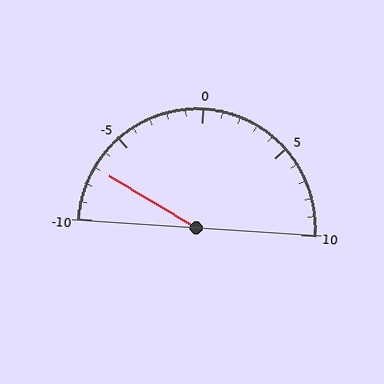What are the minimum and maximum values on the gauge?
The gauge ranges from -10 to 10.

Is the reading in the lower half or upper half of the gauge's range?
The reading is in the lower half of the range (-10 to 10).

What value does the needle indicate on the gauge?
The needle indicates approximately -7.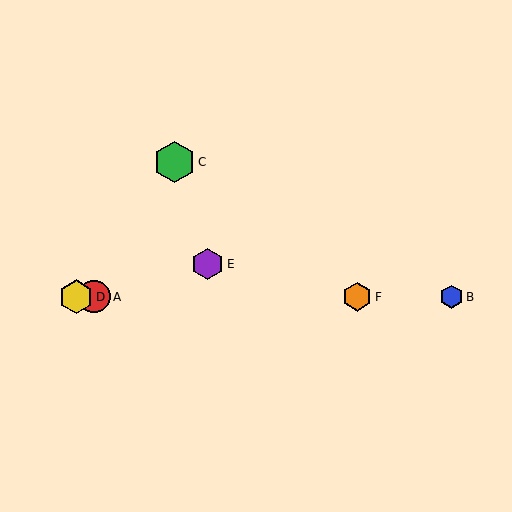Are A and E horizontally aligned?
No, A is at y≈297 and E is at y≈264.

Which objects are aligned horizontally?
Objects A, B, D, F are aligned horizontally.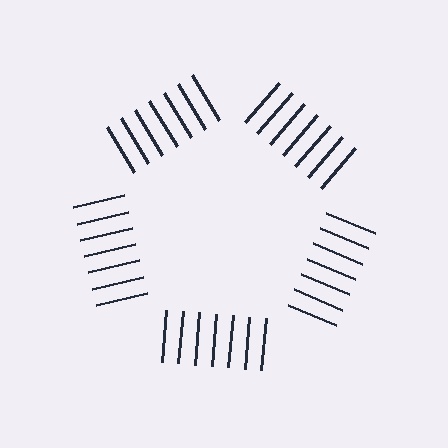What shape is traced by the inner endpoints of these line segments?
An illusory pentagon — the line segments terminate on its edges but no continuous stroke is drawn.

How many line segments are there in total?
35 — 7 along each of the 5 edges.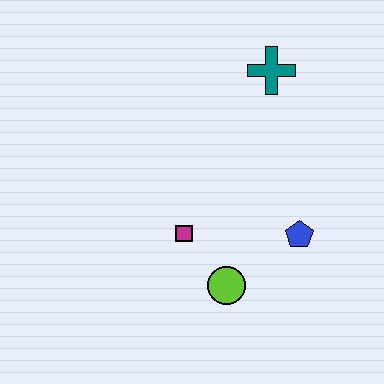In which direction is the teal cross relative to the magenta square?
The teal cross is above the magenta square.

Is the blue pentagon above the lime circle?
Yes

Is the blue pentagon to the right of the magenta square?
Yes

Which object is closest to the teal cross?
The blue pentagon is closest to the teal cross.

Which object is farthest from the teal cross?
The lime circle is farthest from the teal cross.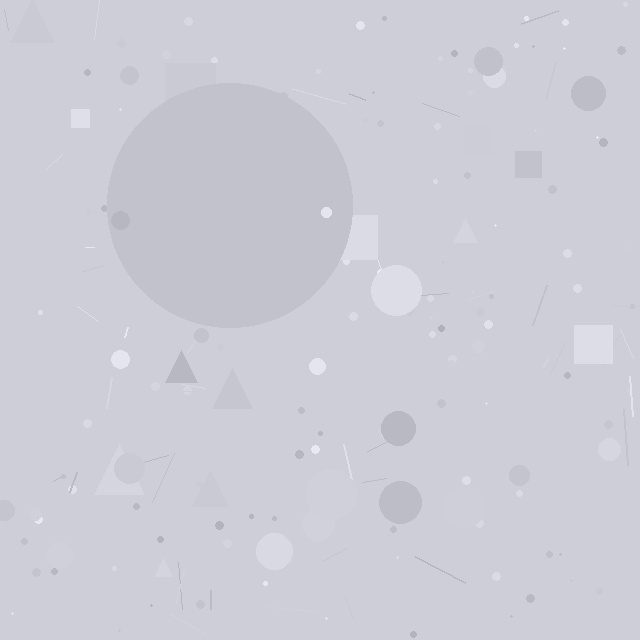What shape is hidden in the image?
A circle is hidden in the image.